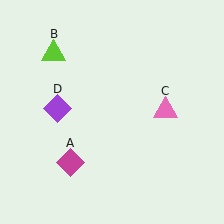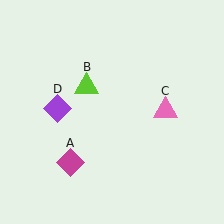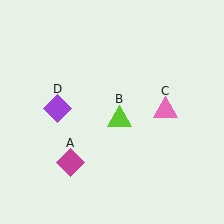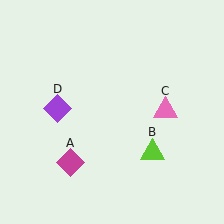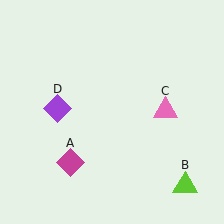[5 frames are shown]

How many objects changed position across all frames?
1 object changed position: lime triangle (object B).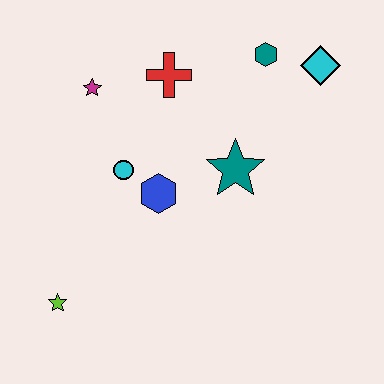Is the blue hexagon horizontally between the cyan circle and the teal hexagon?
Yes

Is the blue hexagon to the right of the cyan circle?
Yes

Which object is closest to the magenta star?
The red cross is closest to the magenta star.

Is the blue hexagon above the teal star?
No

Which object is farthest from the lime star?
The cyan diamond is farthest from the lime star.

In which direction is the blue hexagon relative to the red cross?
The blue hexagon is below the red cross.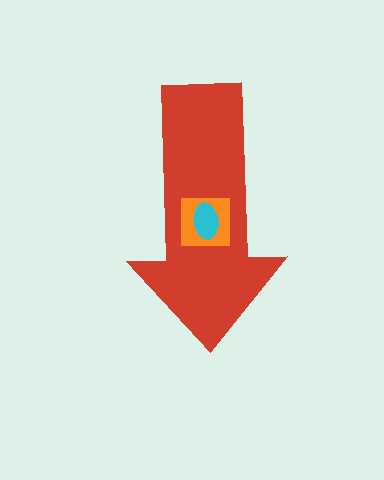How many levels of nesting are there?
3.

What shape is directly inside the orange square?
The cyan ellipse.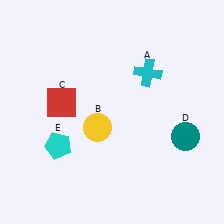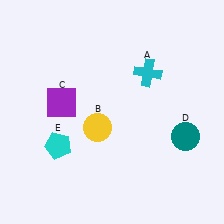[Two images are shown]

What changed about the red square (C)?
In Image 1, C is red. In Image 2, it changed to purple.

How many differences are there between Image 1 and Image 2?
There is 1 difference between the two images.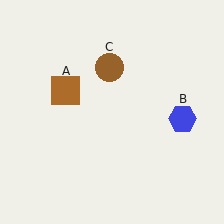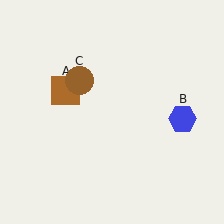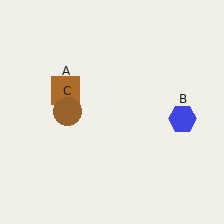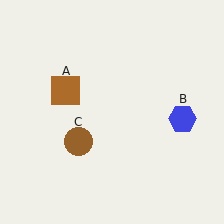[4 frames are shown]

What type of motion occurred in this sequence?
The brown circle (object C) rotated counterclockwise around the center of the scene.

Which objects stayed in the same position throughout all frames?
Brown square (object A) and blue hexagon (object B) remained stationary.